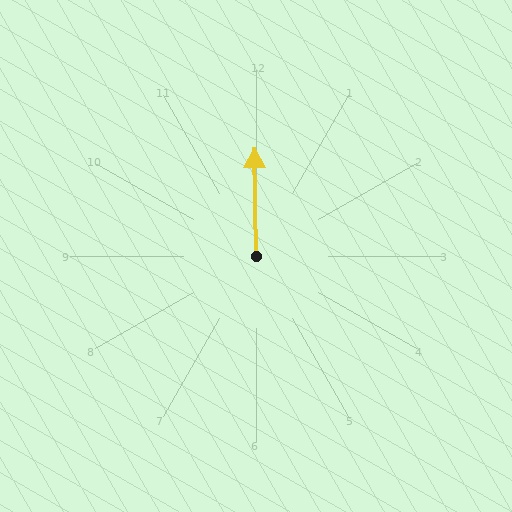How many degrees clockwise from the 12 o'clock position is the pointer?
Approximately 359 degrees.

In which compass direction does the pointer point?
North.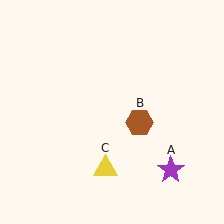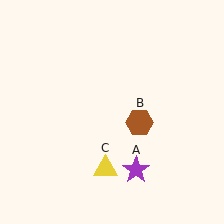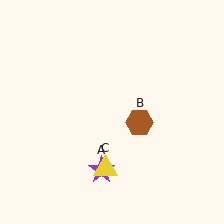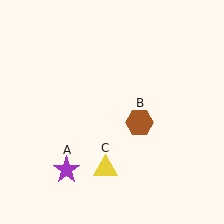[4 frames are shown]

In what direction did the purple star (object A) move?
The purple star (object A) moved left.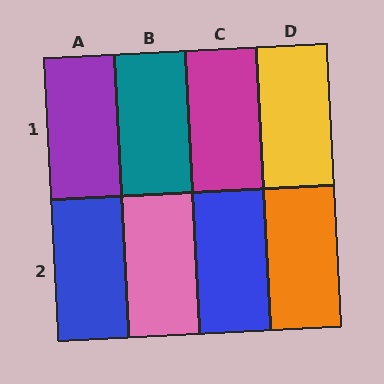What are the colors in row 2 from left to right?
Blue, pink, blue, orange.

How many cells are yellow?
1 cell is yellow.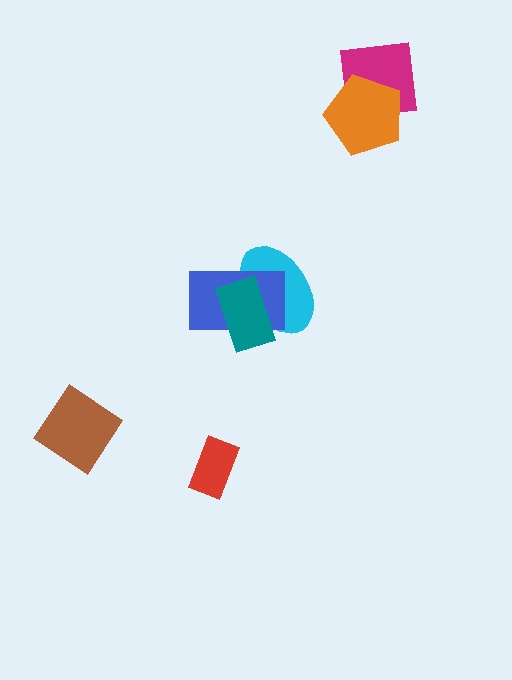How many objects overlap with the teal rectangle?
2 objects overlap with the teal rectangle.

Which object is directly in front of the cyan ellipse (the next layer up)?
The blue rectangle is directly in front of the cyan ellipse.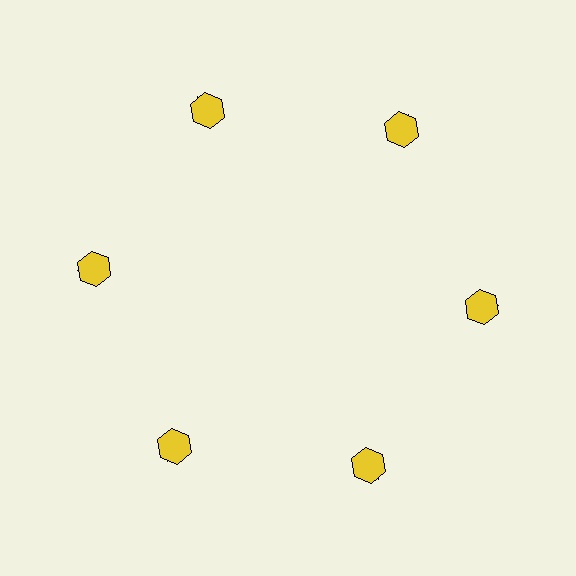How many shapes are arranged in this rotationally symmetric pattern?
There are 12 shapes, arranged in 6 groups of 2.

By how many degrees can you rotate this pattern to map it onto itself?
The pattern maps onto itself every 60 degrees of rotation.